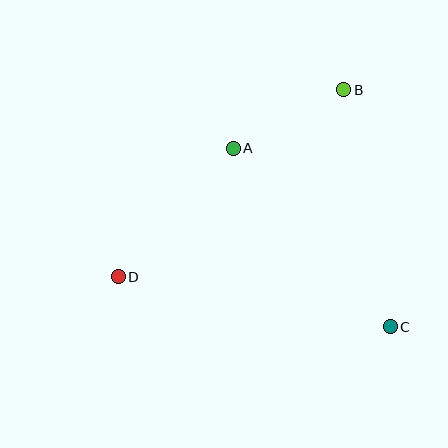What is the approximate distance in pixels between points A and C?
The distance between A and C is approximately 238 pixels.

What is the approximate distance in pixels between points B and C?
The distance between B and C is approximately 242 pixels.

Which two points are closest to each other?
Points A and B are closest to each other.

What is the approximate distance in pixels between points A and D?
The distance between A and D is approximately 173 pixels.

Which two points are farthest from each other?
Points B and D are farthest from each other.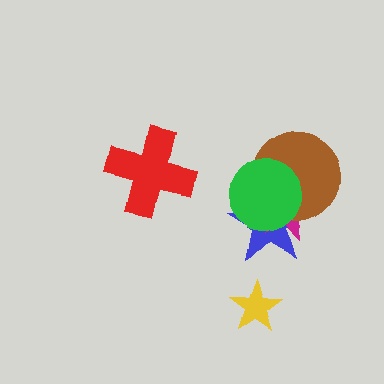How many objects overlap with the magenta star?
3 objects overlap with the magenta star.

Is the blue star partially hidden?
Yes, it is partially covered by another shape.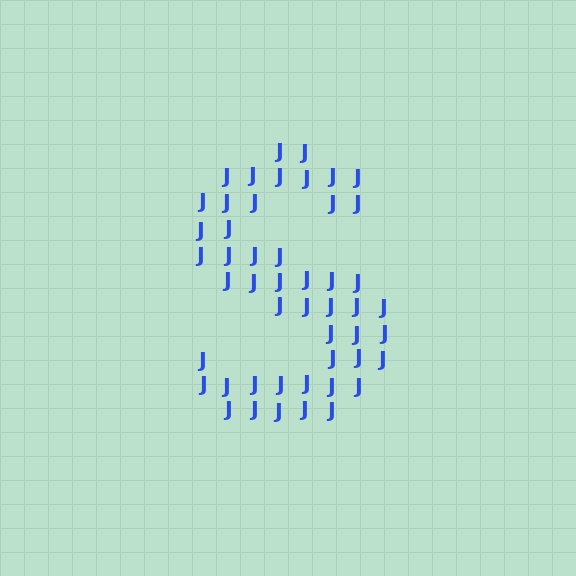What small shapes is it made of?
It is made of small letter J's.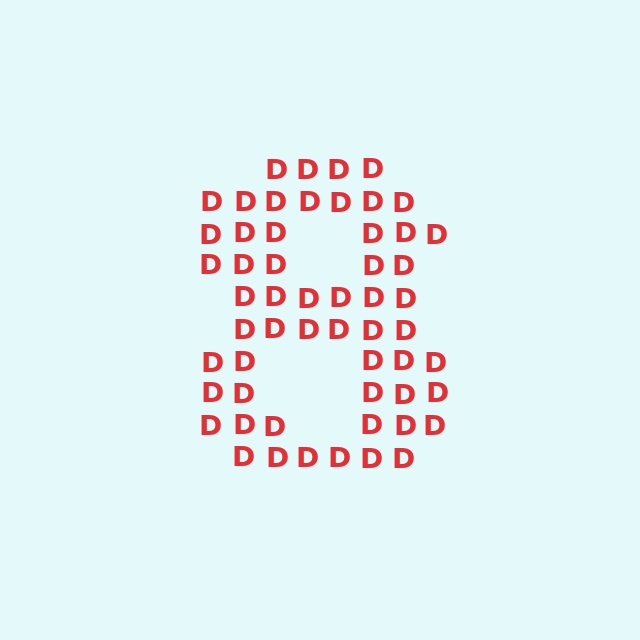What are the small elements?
The small elements are letter D's.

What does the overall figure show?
The overall figure shows the digit 8.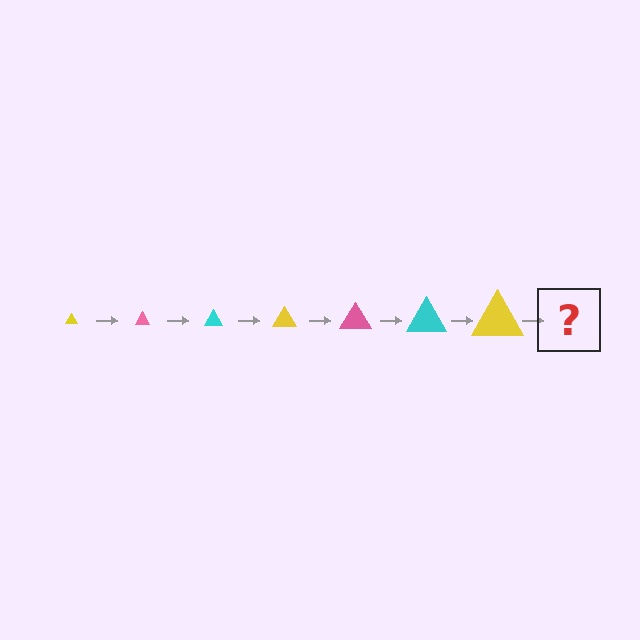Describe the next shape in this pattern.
It should be a pink triangle, larger than the previous one.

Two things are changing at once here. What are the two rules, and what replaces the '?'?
The two rules are that the triangle grows larger each step and the color cycles through yellow, pink, and cyan. The '?' should be a pink triangle, larger than the previous one.